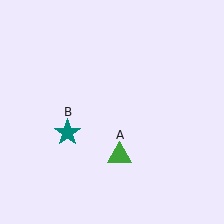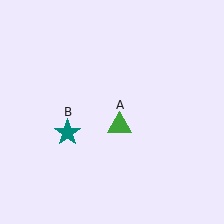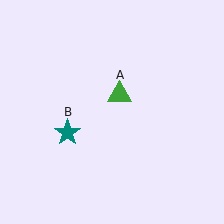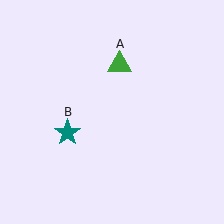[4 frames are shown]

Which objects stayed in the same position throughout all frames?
Teal star (object B) remained stationary.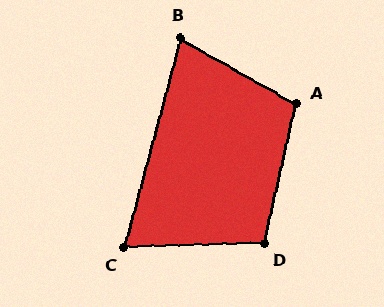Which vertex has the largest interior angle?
A, at approximately 107 degrees.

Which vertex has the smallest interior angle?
C, at approximately 73 degrees.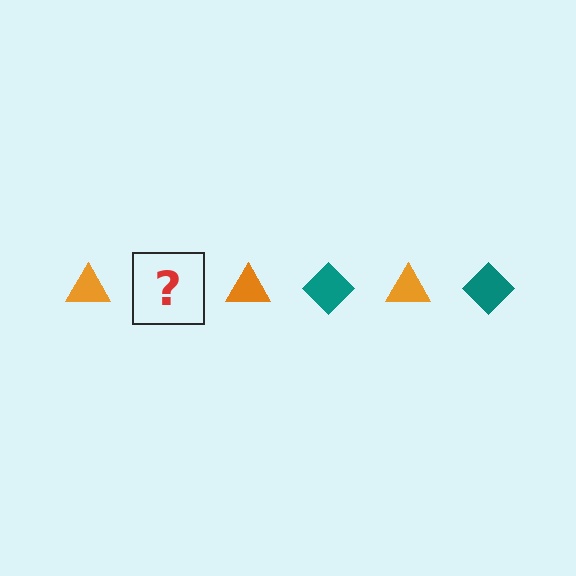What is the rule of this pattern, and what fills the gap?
The rule is that the pattern alternates between orange triangle and teal diamond. The gap should be filled with a teal diamond.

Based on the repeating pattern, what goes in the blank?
The blank should be a teal diamond.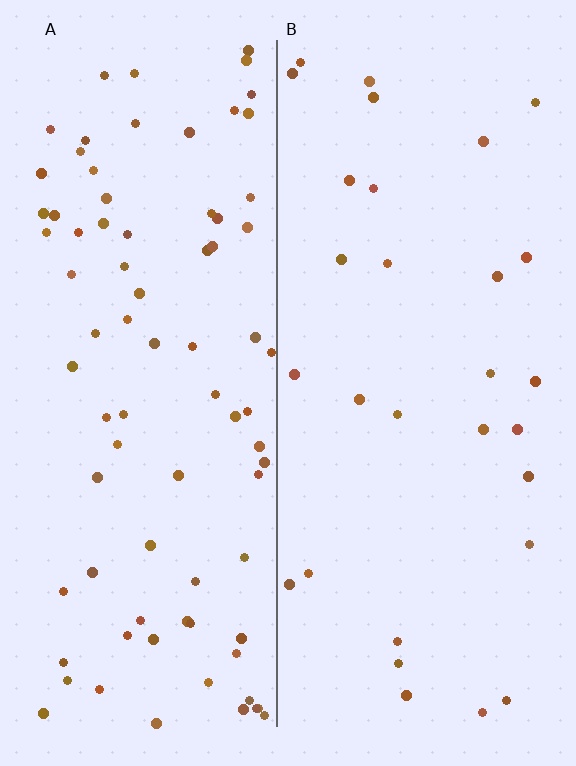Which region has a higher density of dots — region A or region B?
A (the left).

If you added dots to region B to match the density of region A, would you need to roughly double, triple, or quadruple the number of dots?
Approximately triple.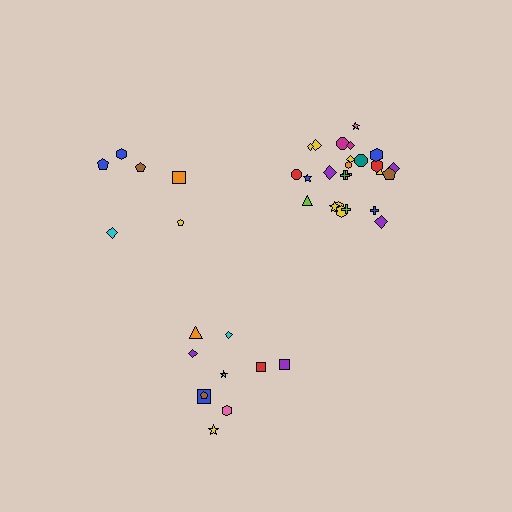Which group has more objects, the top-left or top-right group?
The top-right group.